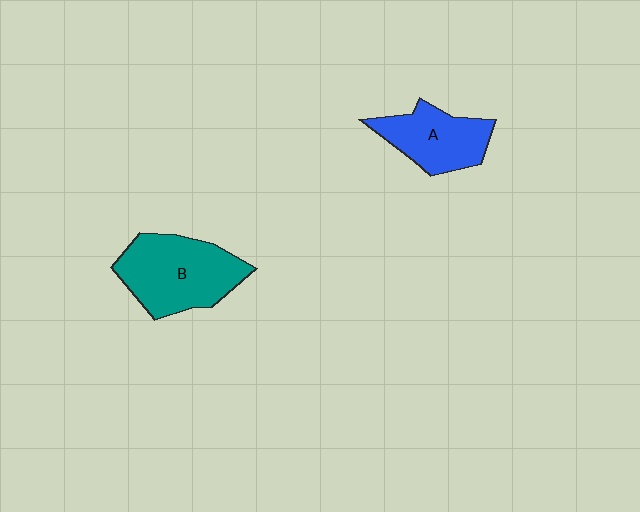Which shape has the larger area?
Shape B (teal).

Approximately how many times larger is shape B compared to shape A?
Approximately 1.4 times.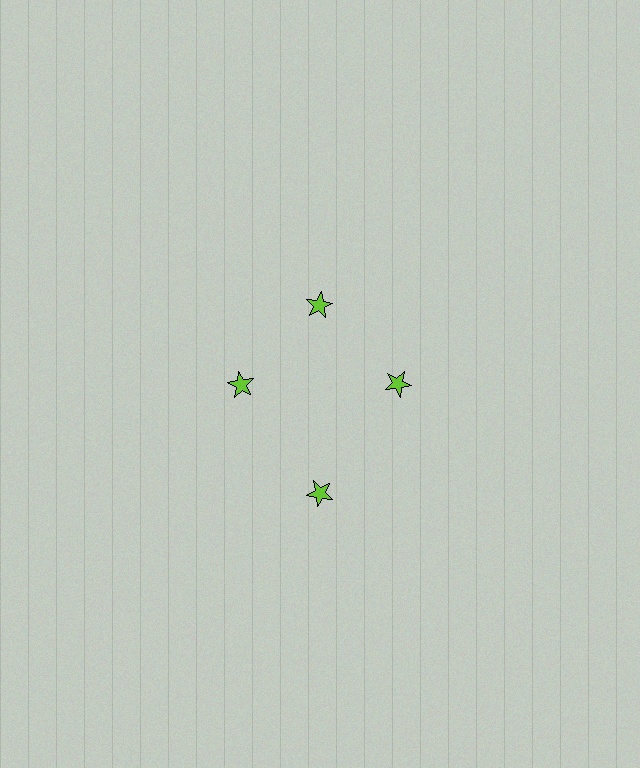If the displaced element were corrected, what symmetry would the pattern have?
It would have 4-fold rotational symmetry — the pattern would map onto itself every 90 degrees.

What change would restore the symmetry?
The symmetry would be restored by moving it inward, back onto the ring so that all 4 stars sit at equal angles and equal distance from the center.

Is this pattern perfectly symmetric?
No. The 4 lime stars are arranged in a ring, but one element near the 6 o'clock position is pushed outward from the center, breaking the 4-fold rotational symmetry.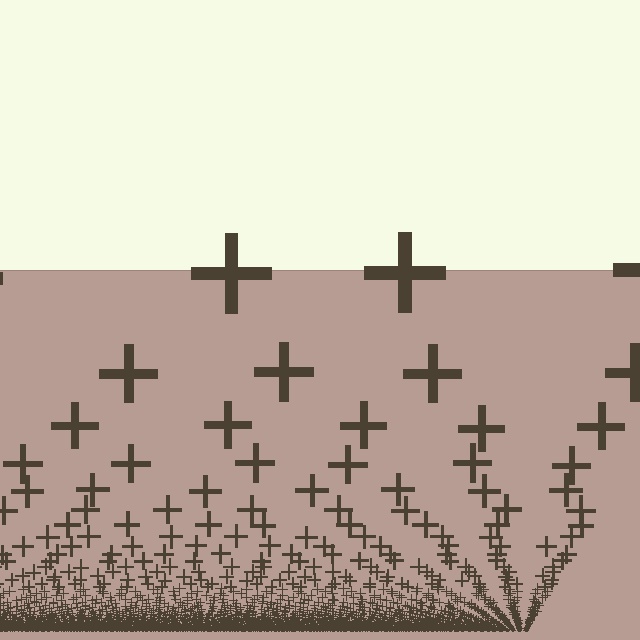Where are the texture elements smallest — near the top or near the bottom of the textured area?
Near the bottom.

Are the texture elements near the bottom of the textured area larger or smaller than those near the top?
Smaller. The gradient is inverted — elements near the bottom are smaller and denser.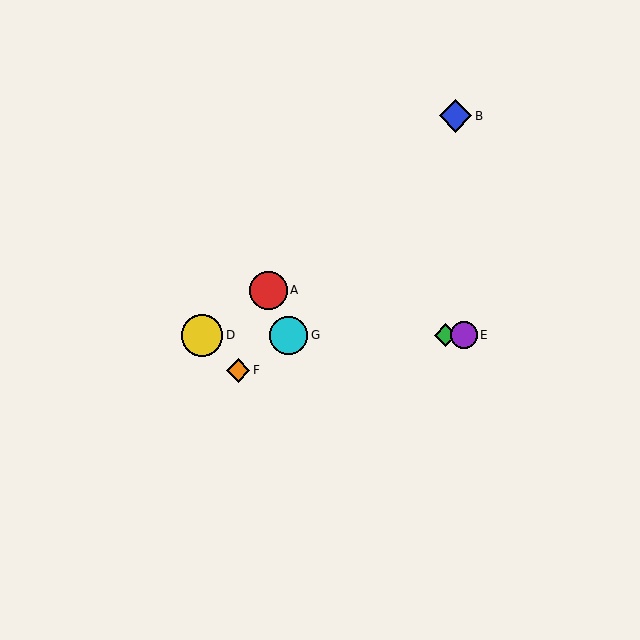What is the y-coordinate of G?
Object G is at y≈335.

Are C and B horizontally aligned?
No, C is at y≈335 and B is at y≈116.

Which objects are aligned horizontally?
Objects C, D, E, G are aligned horizontally.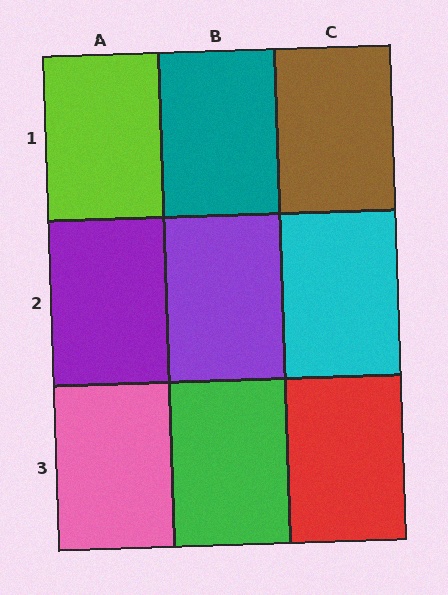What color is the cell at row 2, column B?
Purple.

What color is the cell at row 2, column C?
Cyan.